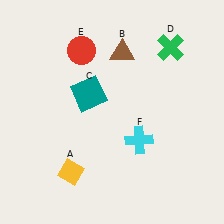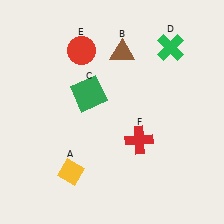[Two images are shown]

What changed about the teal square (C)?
In Image 1, C is teal. In Image 2, it changed to green.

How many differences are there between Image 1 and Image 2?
There are 2 differences between the two images.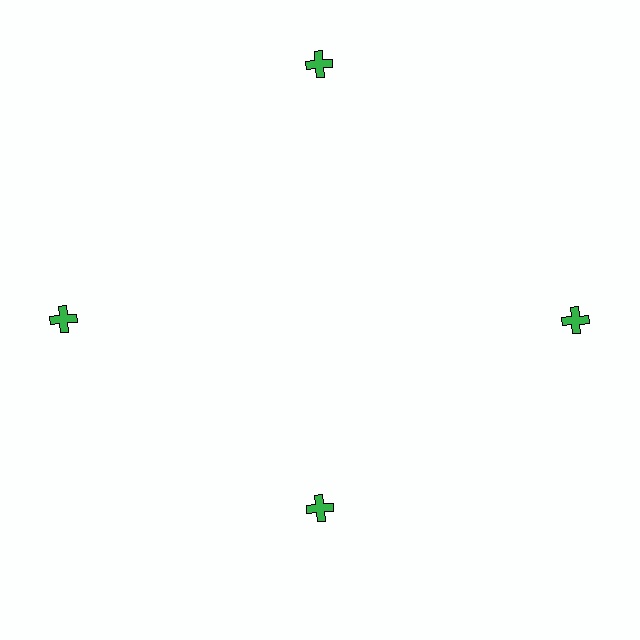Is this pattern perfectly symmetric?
No. The 4 green crosses are arranged in a ring, but one element near the 6 o'clock position is pulled inward toward the center, breaking the 4-fold rotational symmetry.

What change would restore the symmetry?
The symmetry would be restored by moving it outward, back onto the ring so that all 4 crosses sit at equal angles and equal distance from the center.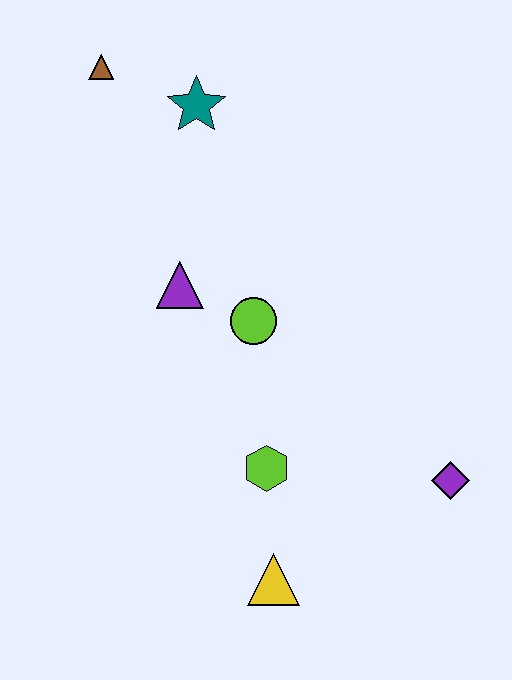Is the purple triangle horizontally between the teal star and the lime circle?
No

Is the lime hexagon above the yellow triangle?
Yes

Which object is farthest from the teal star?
The yellow triangle is farthest from the teal star.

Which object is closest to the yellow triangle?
The lime hexagon is closest to the yellow triangle.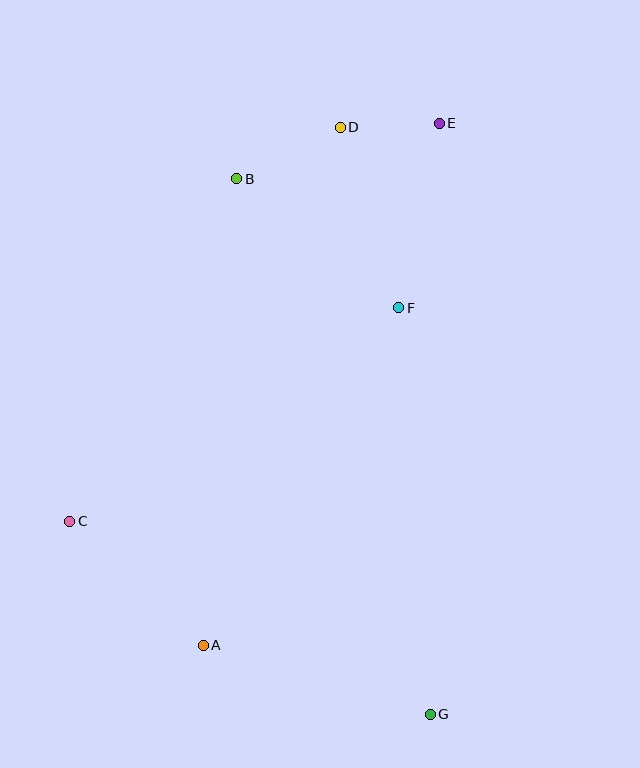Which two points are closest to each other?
Points D and E are closest to each other.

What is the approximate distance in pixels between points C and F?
The distance between C and F is approximately 392 pixels.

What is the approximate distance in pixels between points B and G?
The distance between B and G is approximately 569 pixels.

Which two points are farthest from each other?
Points D and G are farthest from each other.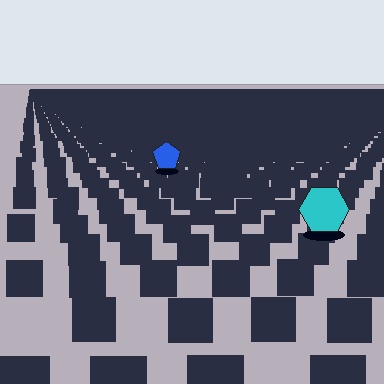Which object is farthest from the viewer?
The blue pentagon is farthest from the viewer. It appears smaller and the ground texture around it is denser.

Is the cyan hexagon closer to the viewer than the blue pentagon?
Yes. The cyan hexagon is closer — you can tell from the texture gradient: the ground texture is coarser near it.